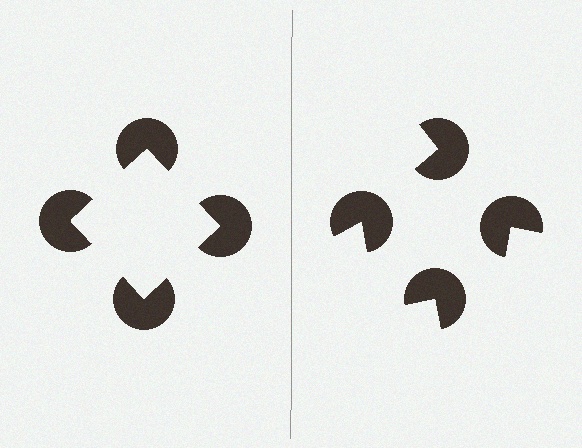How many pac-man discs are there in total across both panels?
8 — 4 on each side.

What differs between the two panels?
The pac-man discs are positioned identically on both sides; only the wedge orientations differ. On the left they align to a square; on the right they are misaligned.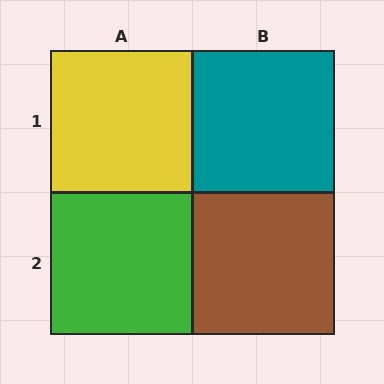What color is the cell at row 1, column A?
Yellow.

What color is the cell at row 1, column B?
Teal.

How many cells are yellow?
1 cell is yellow.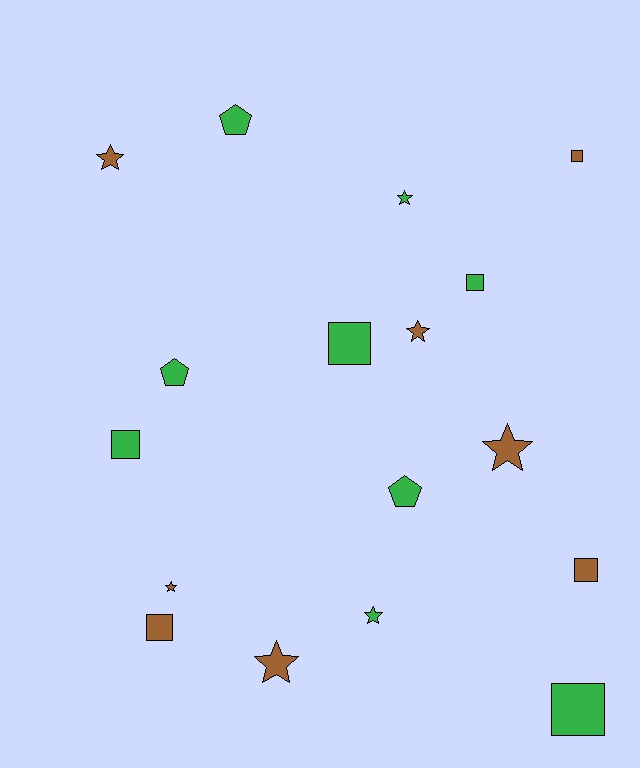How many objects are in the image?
There are 17 objects.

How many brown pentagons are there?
There are no brown pentagons.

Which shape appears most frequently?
Square, with 7 objects.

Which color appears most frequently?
Green, with 9 objects.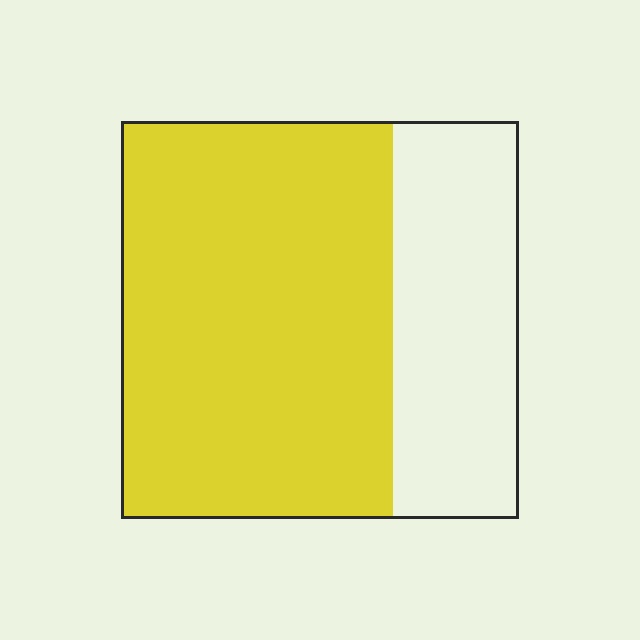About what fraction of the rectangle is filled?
About two thirds (2/3).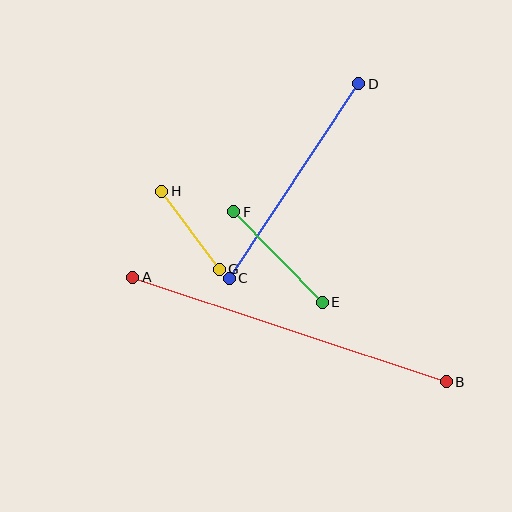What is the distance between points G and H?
The distance is approximately 97 pixels.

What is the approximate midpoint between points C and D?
The midpoint is at approximately (294, 181) pixels.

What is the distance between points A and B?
The distance is approximately 330 pixels.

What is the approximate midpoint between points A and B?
The midpoint is at approximately (290, 330) pixels.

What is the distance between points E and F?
The distance is approximately 127 pixels.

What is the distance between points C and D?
The distance is approximately 234 pixels.